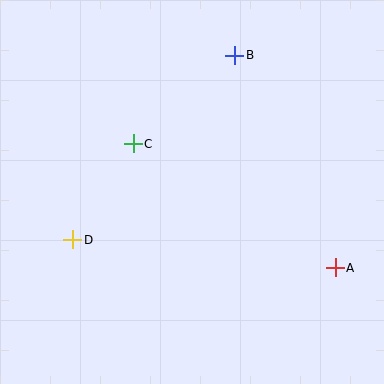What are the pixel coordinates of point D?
Point D is at (73, 240).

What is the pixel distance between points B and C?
The distance between B and C is 134 pixels.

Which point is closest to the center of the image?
Point C at (133, 144) is closest to the center.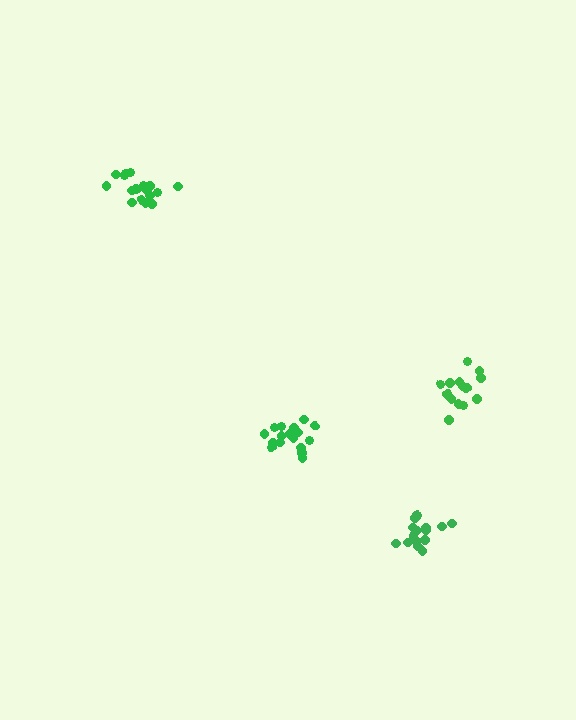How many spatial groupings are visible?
There are 4 spatial groupings.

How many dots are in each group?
Group 1: 17 dots, Group 2: 17 dots, Group 3: 15 dots, Group 4: 17 dots (66 total).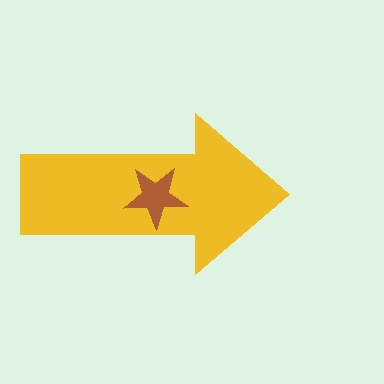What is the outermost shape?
The yellow arrow.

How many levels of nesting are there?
2.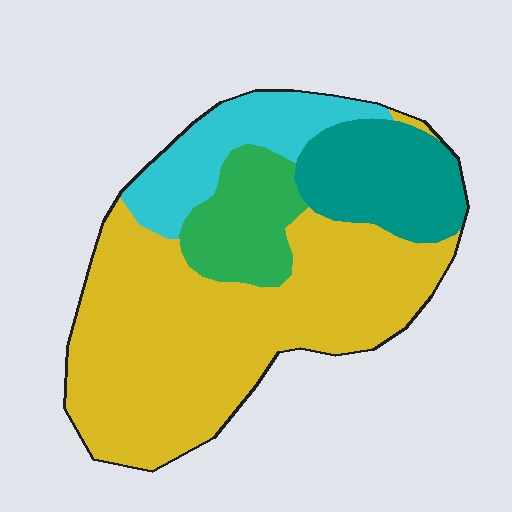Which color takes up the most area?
Yellow, at roughly 55%.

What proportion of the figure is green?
Green covers roughly 15% of the figure.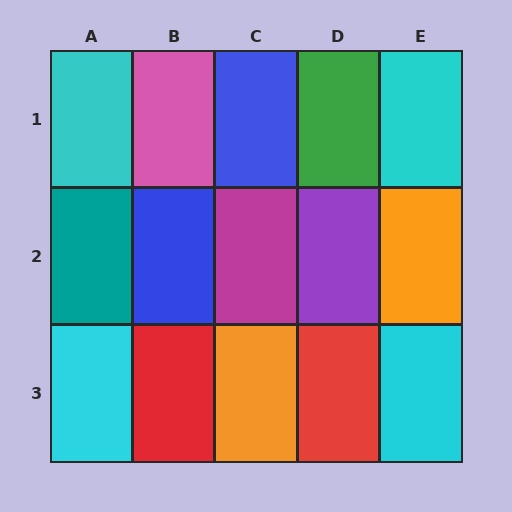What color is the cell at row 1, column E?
Cyan.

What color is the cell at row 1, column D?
Green.